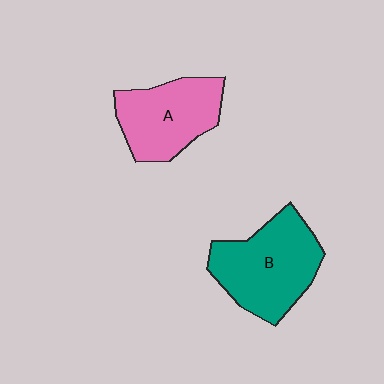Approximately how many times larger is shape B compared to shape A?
Approximately 1.2 times.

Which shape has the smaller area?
Shape A (pink).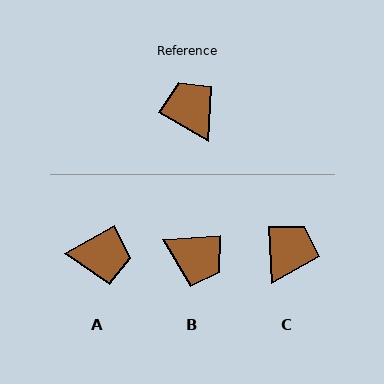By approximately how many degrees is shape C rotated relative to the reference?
Approximately 57 degrees clockwise.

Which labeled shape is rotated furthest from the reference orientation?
B, about 146 degrees away.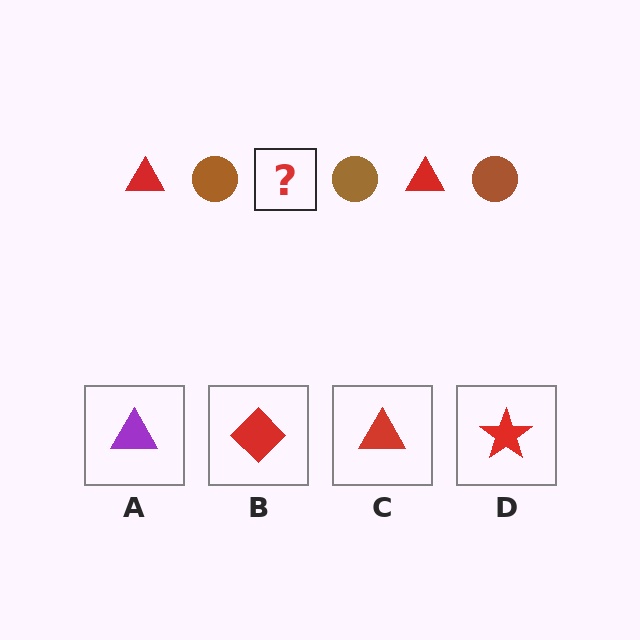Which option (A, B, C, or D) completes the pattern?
C.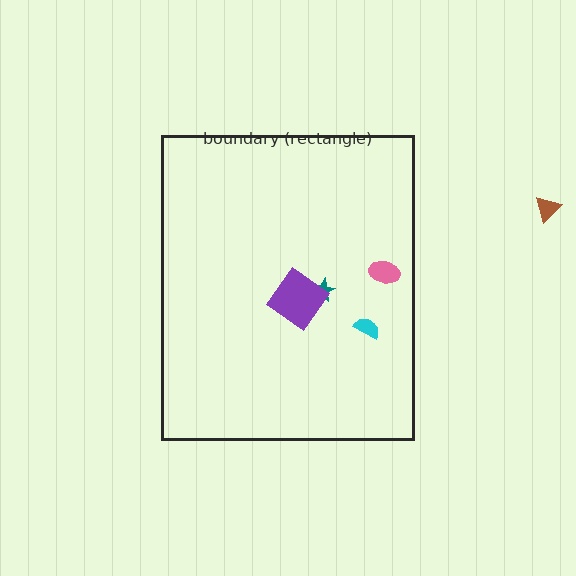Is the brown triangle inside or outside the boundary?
Outside.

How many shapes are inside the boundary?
4 inside, 1 outside.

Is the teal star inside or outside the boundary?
Inside.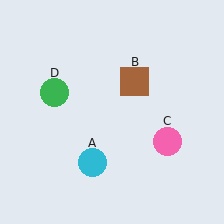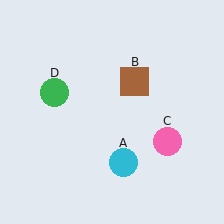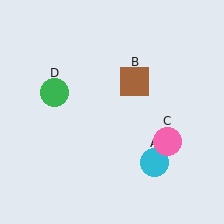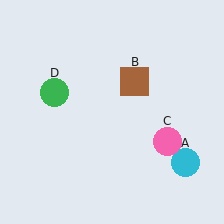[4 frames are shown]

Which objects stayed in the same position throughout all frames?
Brown square (object B) and pink circle (object C) and green circle (object D) remained stationary.